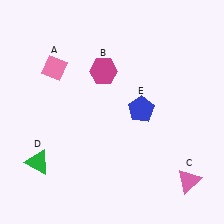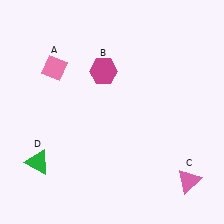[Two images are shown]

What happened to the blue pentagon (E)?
The blue pentagon (E) was removed in Image 2. It was in the top-right area of Image 1.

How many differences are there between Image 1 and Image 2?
There is 1 difference between the two images.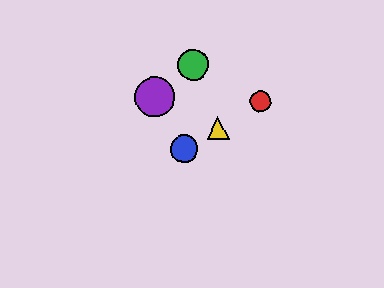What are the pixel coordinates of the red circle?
The red circle is at (260, 102).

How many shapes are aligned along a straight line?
3 shapes (the red circle, the blue circle, the yellow triangle) are aligned along a straight line.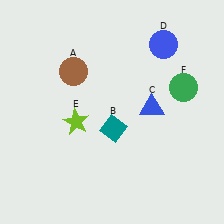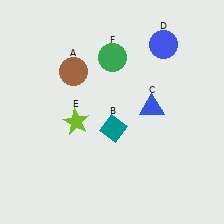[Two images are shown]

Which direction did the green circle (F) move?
The green circle (F) moved left.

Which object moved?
The green circle (F) moved left.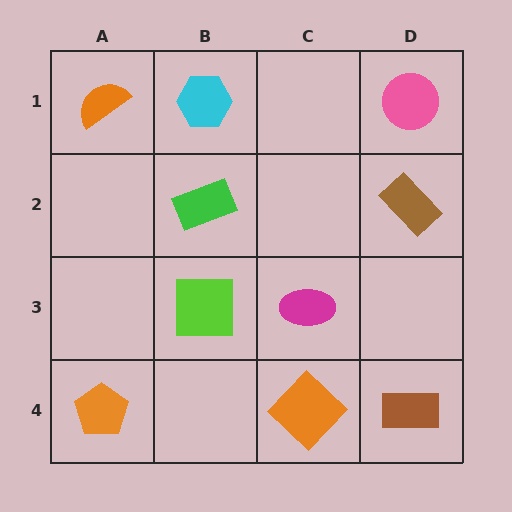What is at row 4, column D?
A brown rectangle.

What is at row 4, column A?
An orange pentagon.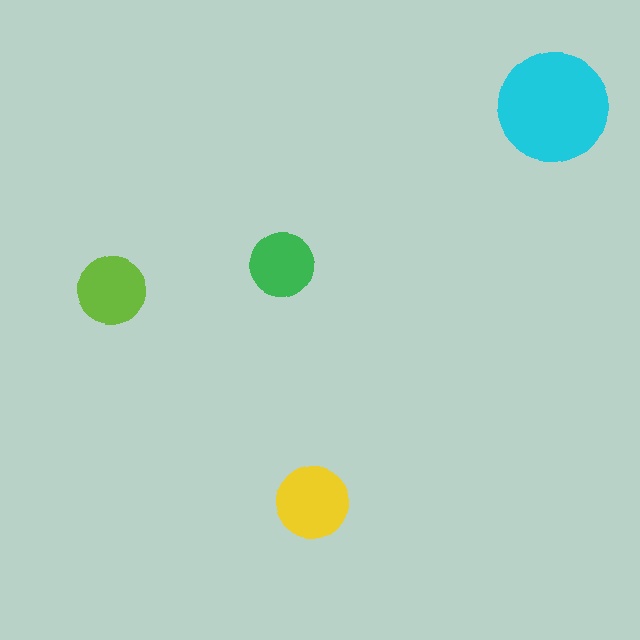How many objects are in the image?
There are 4 objects in the image.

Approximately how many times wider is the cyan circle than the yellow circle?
About 1.5 times wider.